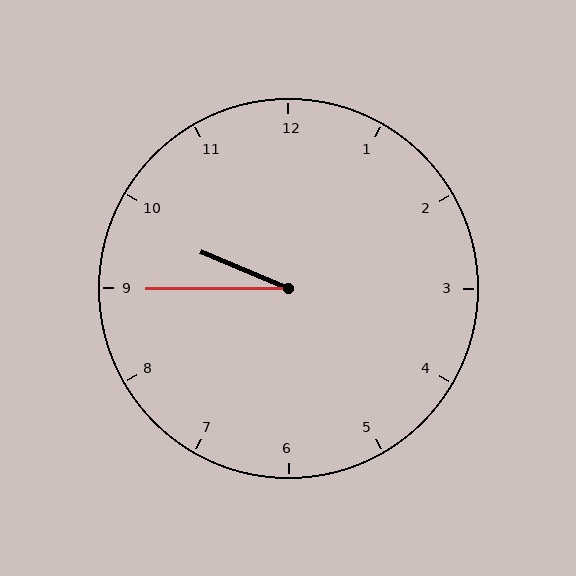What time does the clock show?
9:45.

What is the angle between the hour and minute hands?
Approximately 22 degrees.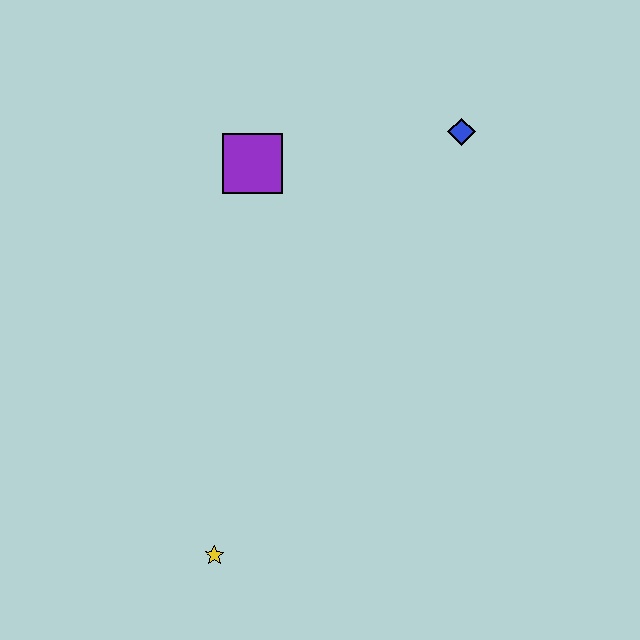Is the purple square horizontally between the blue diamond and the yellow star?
Yes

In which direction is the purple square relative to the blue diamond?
The purple square is to the left of the blue diamond.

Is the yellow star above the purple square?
No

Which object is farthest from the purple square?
The yellow star is farthest from the purple square.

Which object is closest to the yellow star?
The purple square is closest to the yellow star.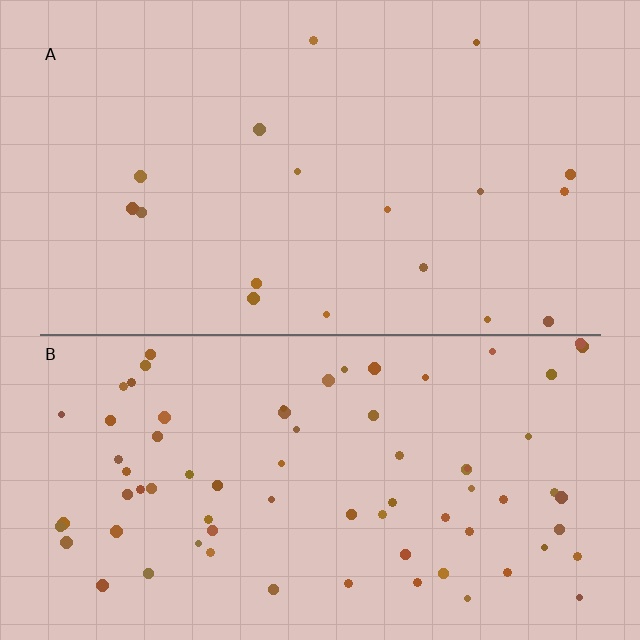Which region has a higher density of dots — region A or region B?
B (the bottom).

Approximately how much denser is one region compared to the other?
Approximately 4.1× — region B over region A.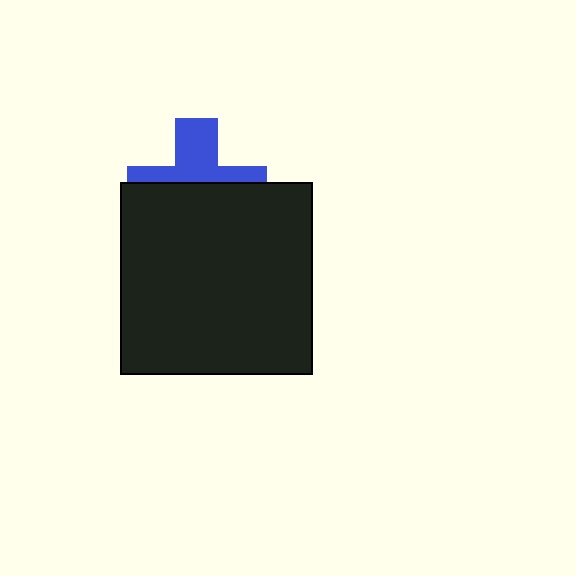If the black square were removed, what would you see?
You would see the complete blue cross.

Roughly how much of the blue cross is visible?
A small part of it is visible (roughly 42%).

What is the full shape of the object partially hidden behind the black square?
The partially hidden object is a blue cross.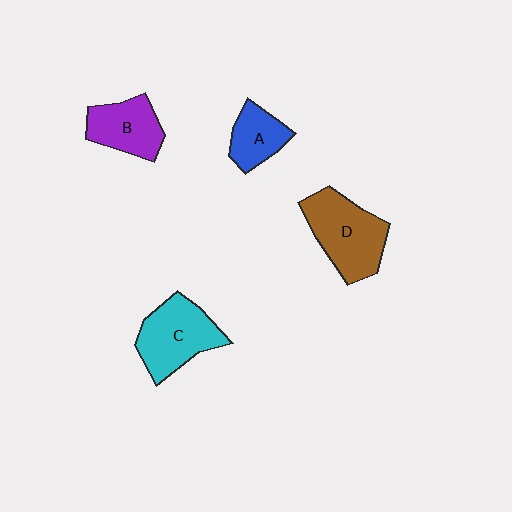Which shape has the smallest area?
Shape A (blue).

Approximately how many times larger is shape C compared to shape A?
Approximately 1.7 times.